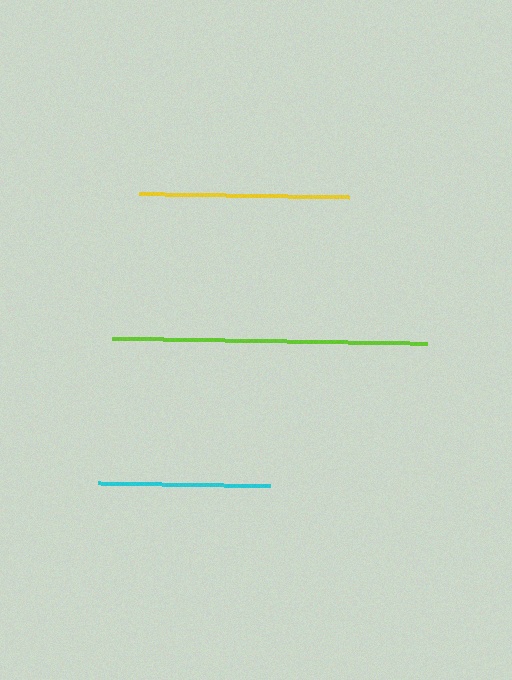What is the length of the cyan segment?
The cyan segment is approximately 172 pixels long.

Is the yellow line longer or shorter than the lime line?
The lime line is longer than the yellow line.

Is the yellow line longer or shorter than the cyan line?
The yellow line is longer than the cyan line.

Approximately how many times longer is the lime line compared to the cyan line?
The lime line is approximately 1.8 times the length of the cyan line.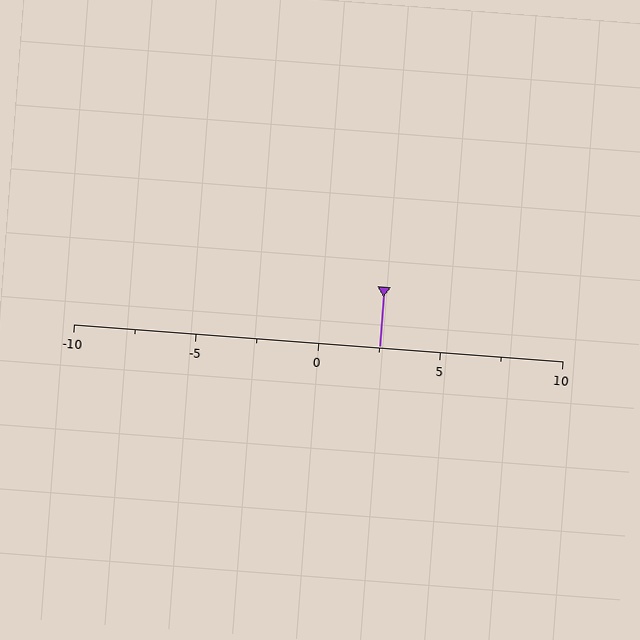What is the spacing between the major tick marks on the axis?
The major ticks are spaced 5 apart.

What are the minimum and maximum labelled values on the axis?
The axis runs from -10 to 10.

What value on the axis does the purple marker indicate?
The marker indicates approximately 2.5.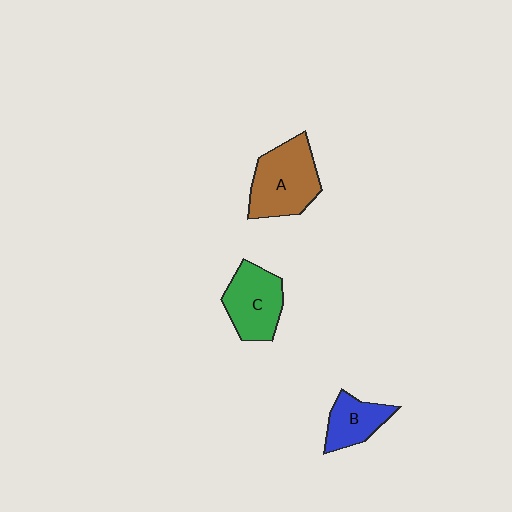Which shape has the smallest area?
Shape B (blue).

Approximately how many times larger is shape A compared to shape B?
Approximately 1.7 times.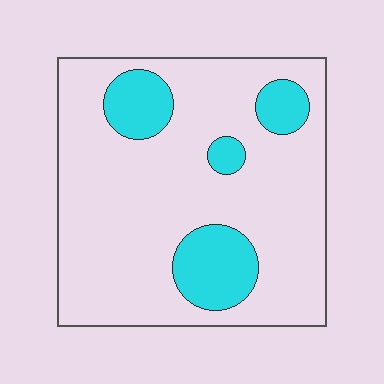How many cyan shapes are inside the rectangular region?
4.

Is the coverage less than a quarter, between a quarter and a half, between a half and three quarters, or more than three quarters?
Less than a quarter.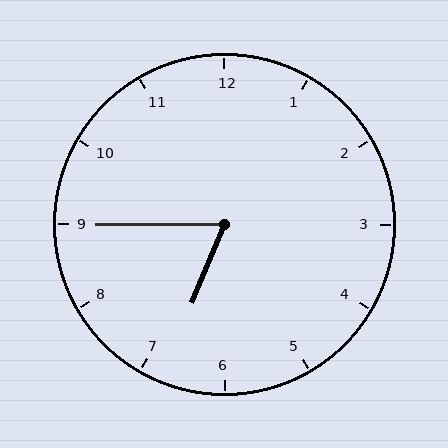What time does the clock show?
6:45.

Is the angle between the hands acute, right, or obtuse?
It is acute.